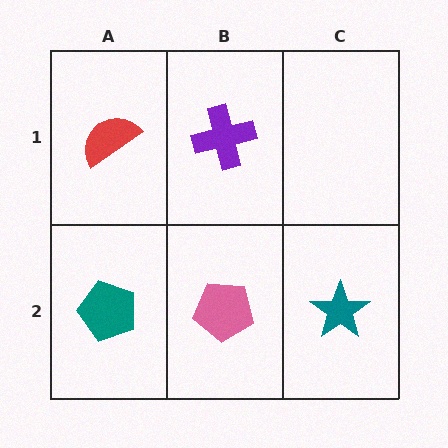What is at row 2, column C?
A teal star.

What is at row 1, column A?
A red semicircle.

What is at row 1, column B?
A purple cross.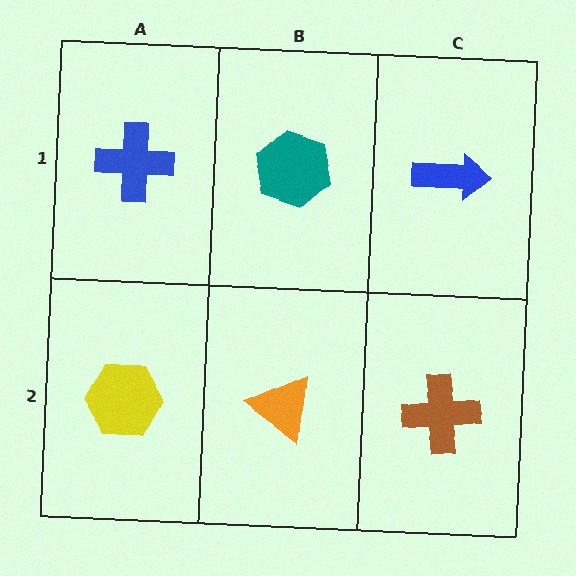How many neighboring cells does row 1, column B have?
3.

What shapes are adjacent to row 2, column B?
A teal hexagon (row 1, column B), a yellow hexagon (row 2, column A), a brown cross (row 2, column C).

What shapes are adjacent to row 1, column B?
An orange triangle (row 2, column B), a blue cross (row 1, column A), a blue arrow (row 1, column C).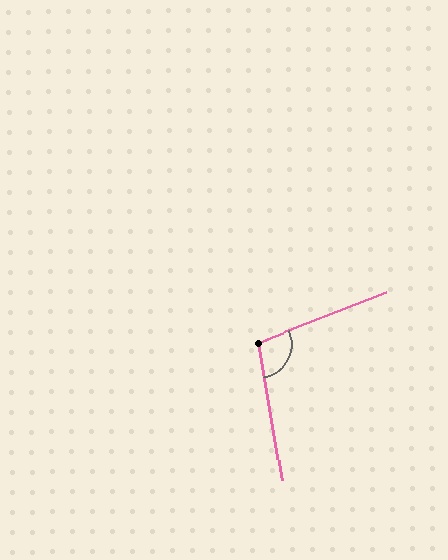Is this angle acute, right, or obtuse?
It is obtuse.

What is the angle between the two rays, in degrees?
Approximately 102 degrees.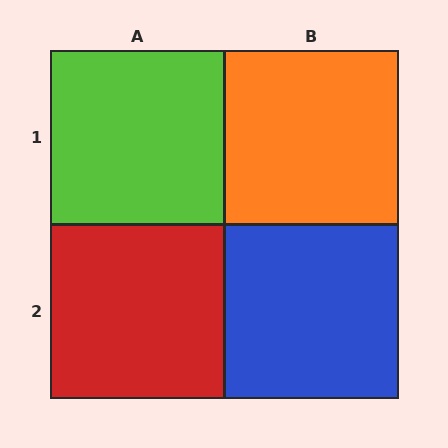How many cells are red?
1 cell is red.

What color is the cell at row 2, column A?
Red.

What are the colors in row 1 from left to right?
Lime, orange.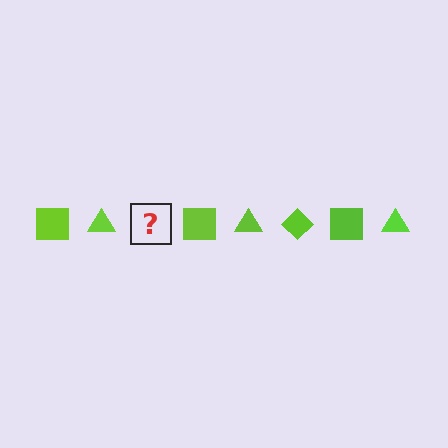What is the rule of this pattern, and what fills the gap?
The rule is that the pattern cycles through square, triangle, diamond shapes in lime. The gap should be filled with a lime diamond.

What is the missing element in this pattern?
The missing element is a lime diamond.